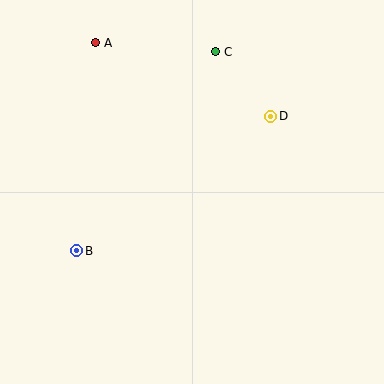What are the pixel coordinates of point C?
Point C is at (216, 52).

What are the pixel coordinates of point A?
Point A is at (96, 43).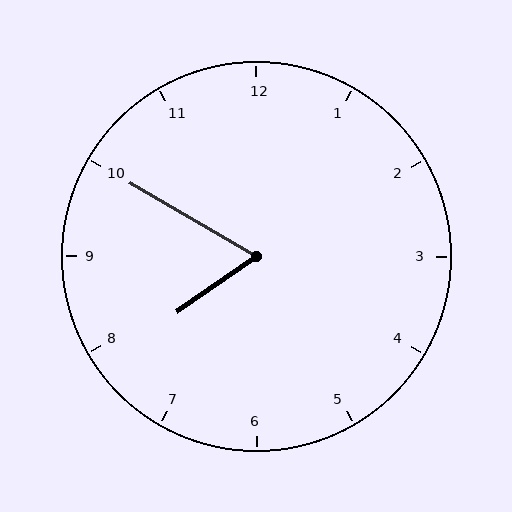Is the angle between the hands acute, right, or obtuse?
It is acute.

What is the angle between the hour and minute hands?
Approximately 65 degrees.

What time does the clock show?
7:50.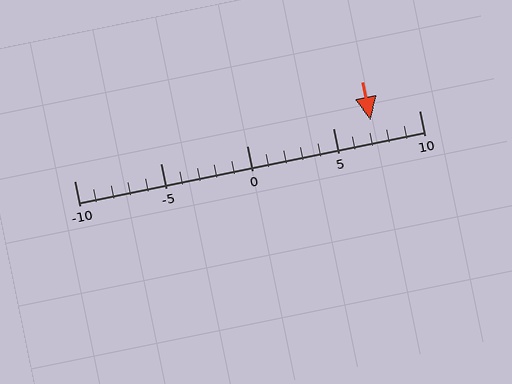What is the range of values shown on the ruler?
The ruler shows values from -10 to 10.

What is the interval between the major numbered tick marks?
The major tick marks are spaced 5 units apart.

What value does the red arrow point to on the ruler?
The red arrow points to approximately 7.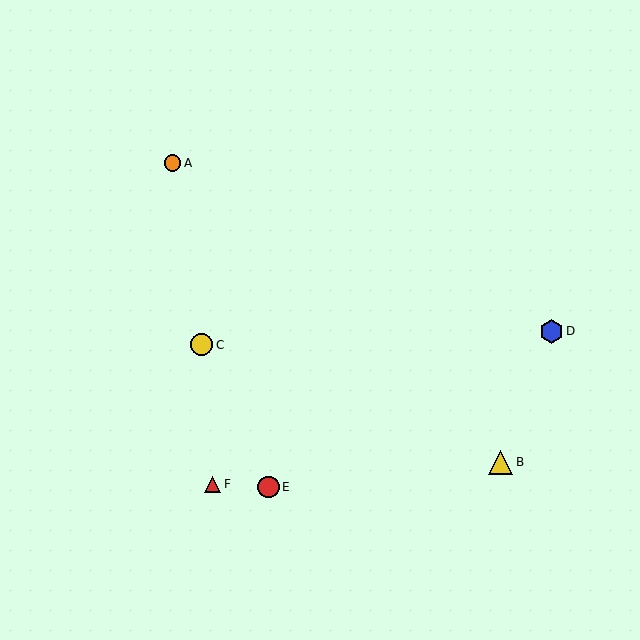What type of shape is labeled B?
Shape B is a yellow triangle.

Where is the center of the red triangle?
The center of the red triangle is at (213, 484).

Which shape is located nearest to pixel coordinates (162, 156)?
The orange circle (labeled A) at (172, 163) is nearest to that location.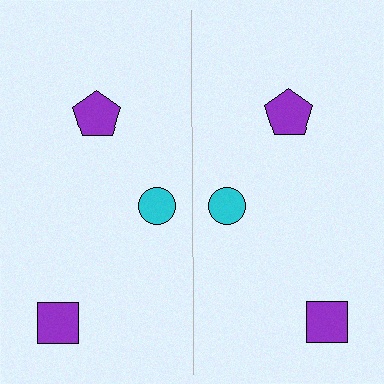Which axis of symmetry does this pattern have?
The pattern has a vertical axis of symmetry running through the center of the image.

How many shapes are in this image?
There are 6 shapes in this image.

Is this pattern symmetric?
Yes, this pattern has bilateral (reflection) symmetry.